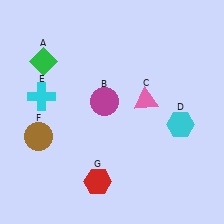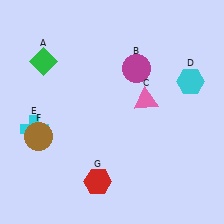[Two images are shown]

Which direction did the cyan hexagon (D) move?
The cyan hexagon (D) moved up.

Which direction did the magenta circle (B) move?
The magenta circle (B) moved up.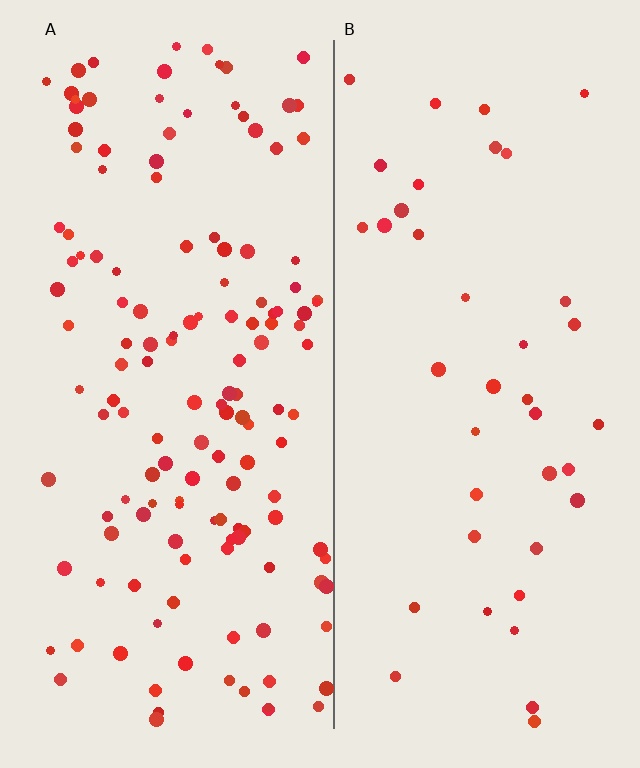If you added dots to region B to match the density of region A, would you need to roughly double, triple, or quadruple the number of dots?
Approximately quadruple.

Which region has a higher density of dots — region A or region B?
A (the left).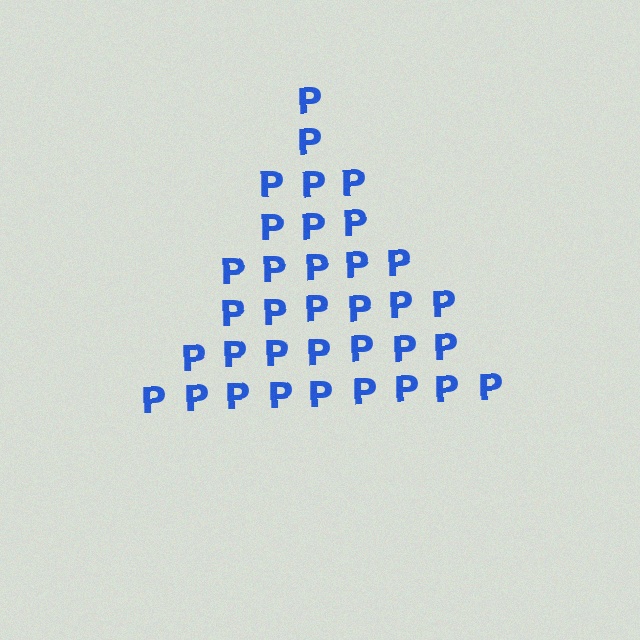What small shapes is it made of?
It is made of small letter P's.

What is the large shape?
The large shape is a triangle.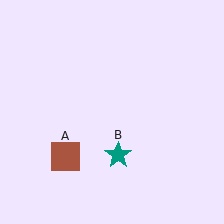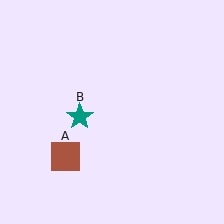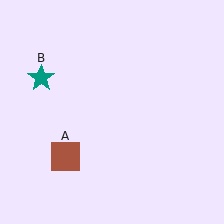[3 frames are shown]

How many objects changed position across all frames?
1 object changed position: teal star (object B).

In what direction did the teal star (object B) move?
The teal star (object B) moved up and to the left.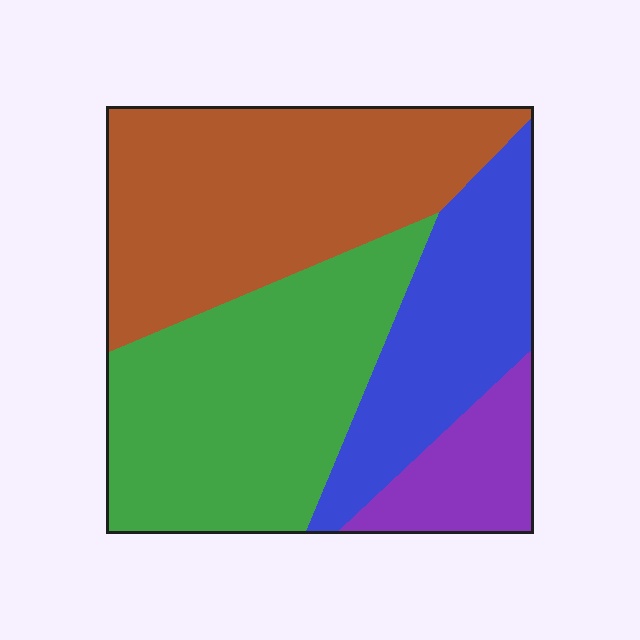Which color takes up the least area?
Purple, at roughly 10%.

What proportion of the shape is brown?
Brown covers roughly 35% of the shape.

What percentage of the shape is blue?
Blue covers around 20% of the shape.